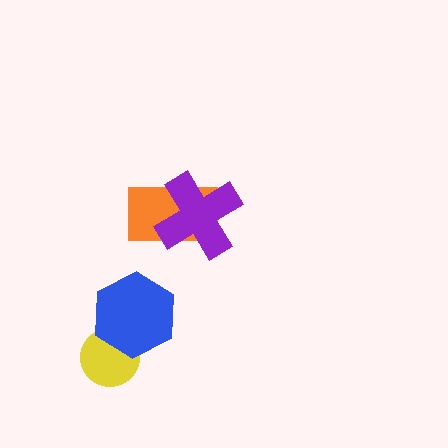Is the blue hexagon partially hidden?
No, no other shape covers it.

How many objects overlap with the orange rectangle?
1 object overlaps with the orange rectangle.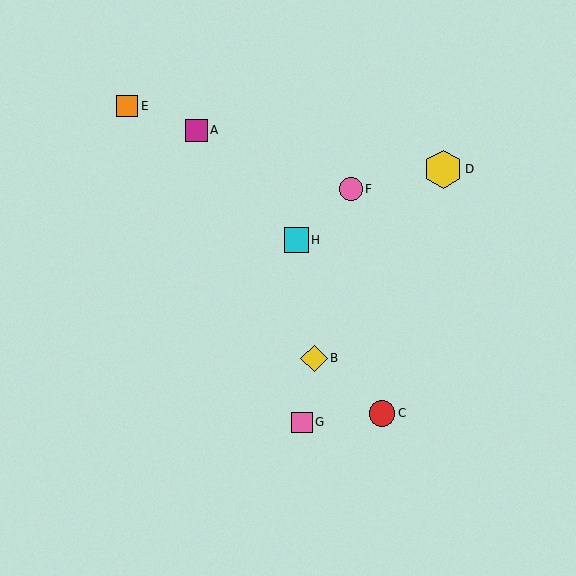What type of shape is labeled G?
Shape G is a pink square.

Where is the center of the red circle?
The center of the red circle is at (382, 413).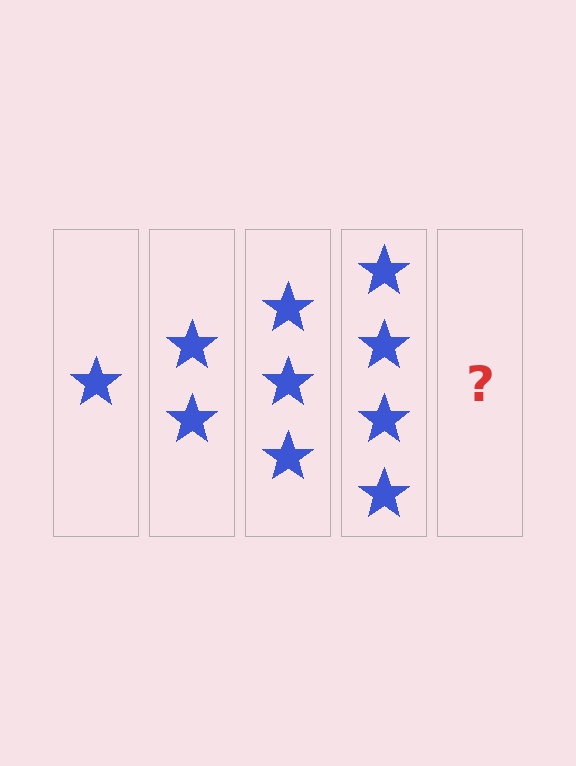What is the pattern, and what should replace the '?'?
The pattern is that each step adds one more star. The '?' should be 5 stars.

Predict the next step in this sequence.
The next step is 5 stars.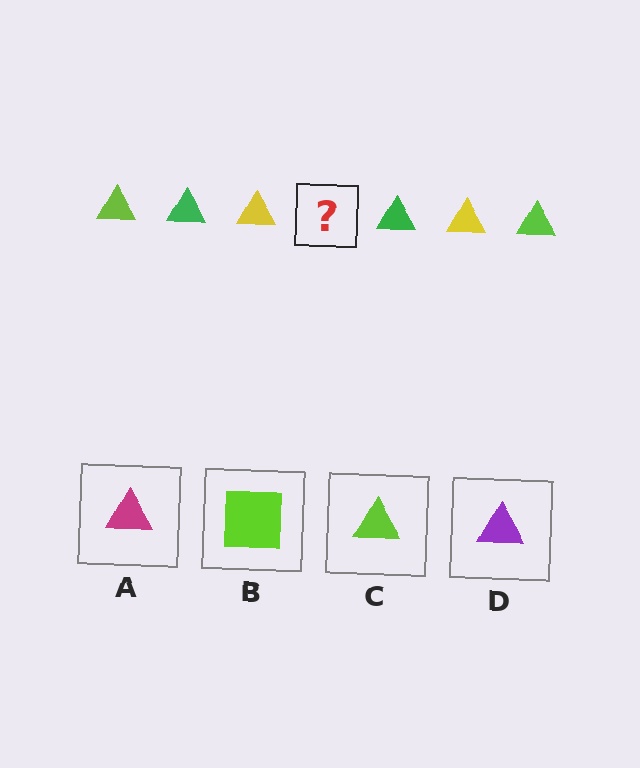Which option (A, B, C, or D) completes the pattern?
C.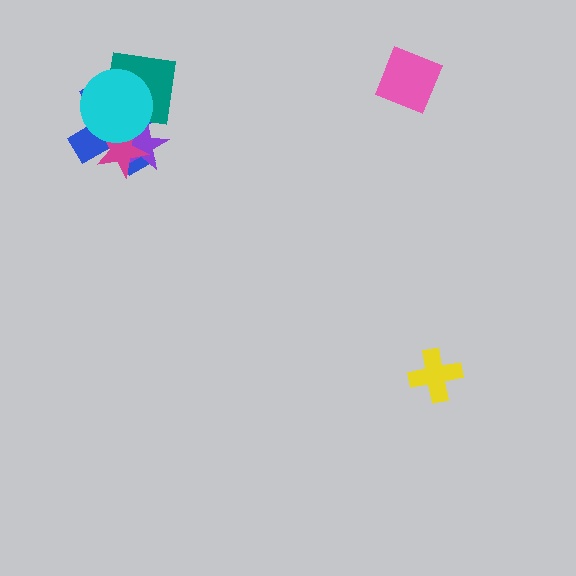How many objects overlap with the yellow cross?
0 objects overlap with the yellow cross.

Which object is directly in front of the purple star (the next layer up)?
The magenta star is directly in front of the purple star.